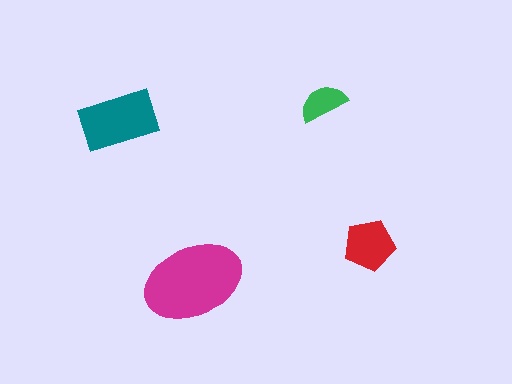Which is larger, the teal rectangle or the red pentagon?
The teal rectangle.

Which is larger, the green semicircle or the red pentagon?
The red pentagon.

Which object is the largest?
The magenta ellipse.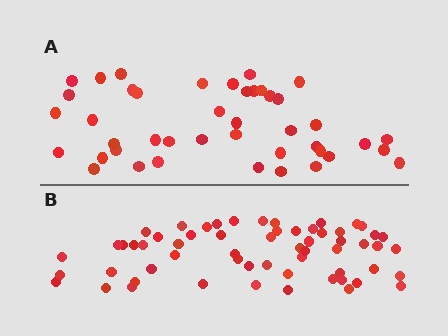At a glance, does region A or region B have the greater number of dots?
Region B (the bottom region) has more dots.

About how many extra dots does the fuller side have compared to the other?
Region B has approximately 15 more dots than region A.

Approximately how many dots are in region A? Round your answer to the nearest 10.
About 40 dots. (The exact count is 43, which rounds to 40.)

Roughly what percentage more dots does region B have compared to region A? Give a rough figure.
About 40% more.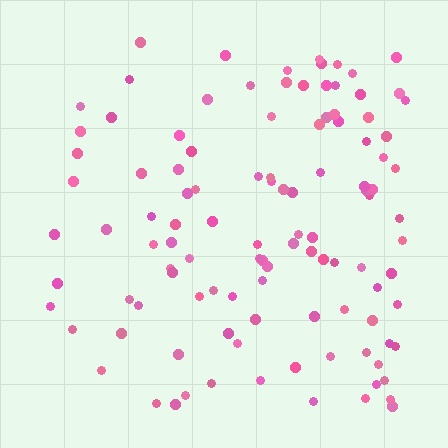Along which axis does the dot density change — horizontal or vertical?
Horizontal.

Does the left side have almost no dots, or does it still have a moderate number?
Still a moderate number, just noticeably fewer than the right.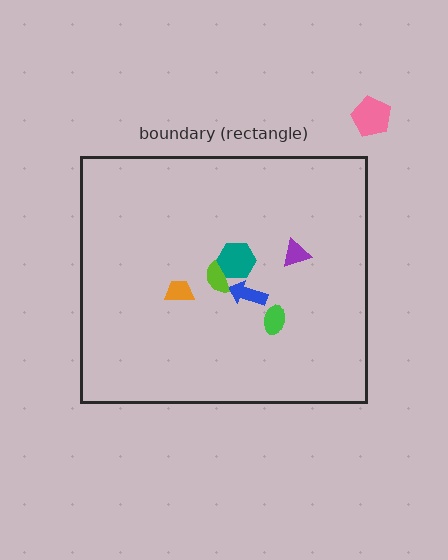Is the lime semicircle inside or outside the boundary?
Inside.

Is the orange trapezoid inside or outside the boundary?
Inside.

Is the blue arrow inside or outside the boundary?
Inside.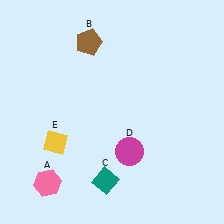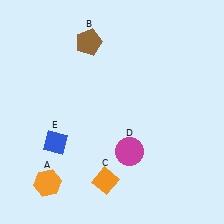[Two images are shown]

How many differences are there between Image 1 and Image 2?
There are 3 differences between the two images.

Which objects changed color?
A changed from pink to orange. C changed from teal to orange. E changed from yellow to blue.